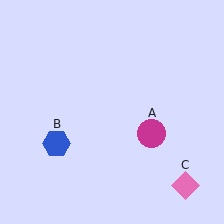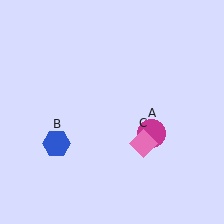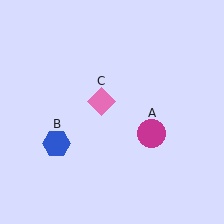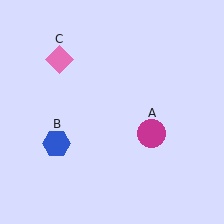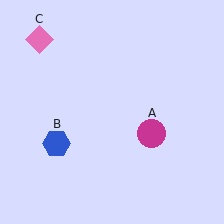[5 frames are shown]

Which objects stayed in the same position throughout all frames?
Magenta circle (object A) and blue hexagon (object B) remained stationary.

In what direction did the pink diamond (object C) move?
The pink diamond (object C) moved up and to the left.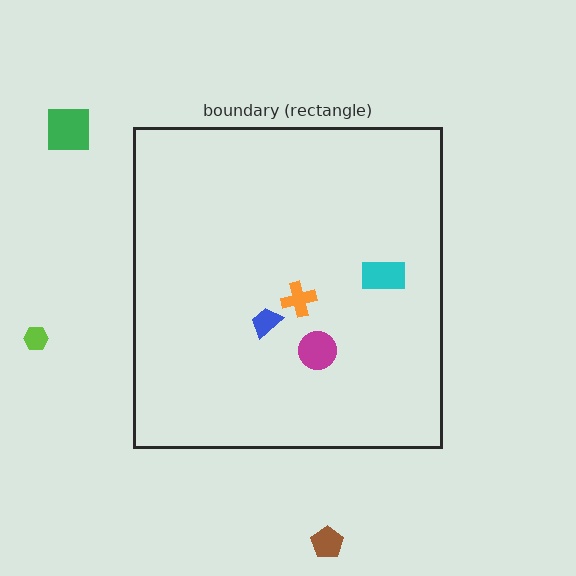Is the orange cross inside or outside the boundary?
Inside.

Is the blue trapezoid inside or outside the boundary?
Inside.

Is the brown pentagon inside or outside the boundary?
Outside.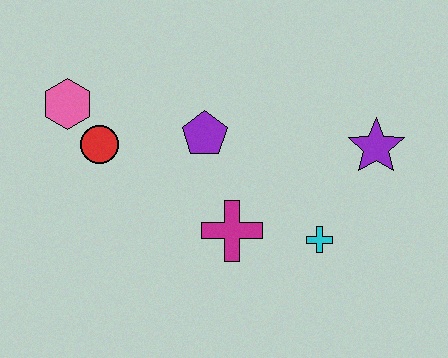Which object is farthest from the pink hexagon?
The purple star is farthest from the pink hexagon.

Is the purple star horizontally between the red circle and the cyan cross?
No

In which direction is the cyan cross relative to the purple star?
The cyan cross is below the purple star.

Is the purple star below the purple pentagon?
Yes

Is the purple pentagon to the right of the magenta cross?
No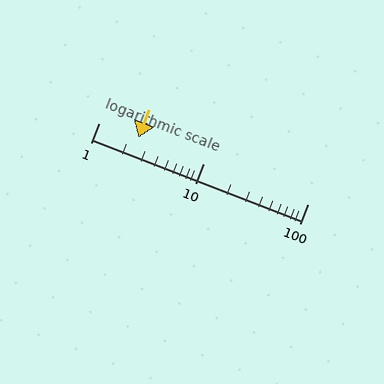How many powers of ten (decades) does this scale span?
The scale spans 2 decades, from 1 to 100.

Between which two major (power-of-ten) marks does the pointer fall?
The pointer is between 1 and 10.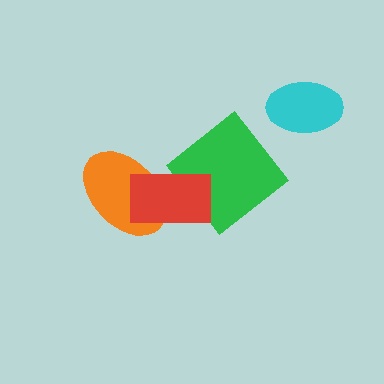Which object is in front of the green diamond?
The red rectangle is in front of the green diamond.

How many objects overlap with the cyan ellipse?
0 objects overlap with the cyan ellipse.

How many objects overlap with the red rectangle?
2 objects overlap with the red rectangle.